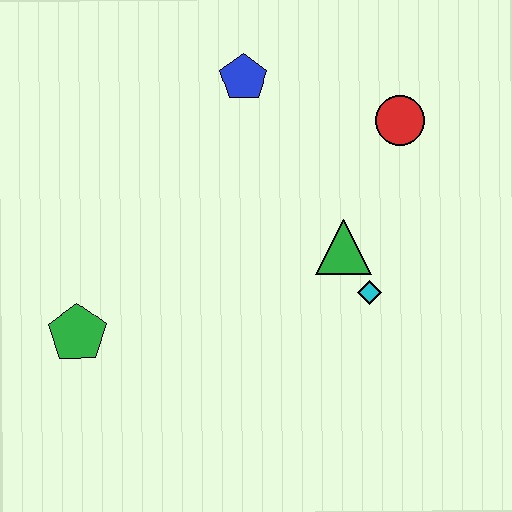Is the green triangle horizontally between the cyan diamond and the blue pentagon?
Yes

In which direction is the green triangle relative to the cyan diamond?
The green triangle is above the cyan diamond.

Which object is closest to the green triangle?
The cyan diamond is closest to the green triangle.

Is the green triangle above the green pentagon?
Yes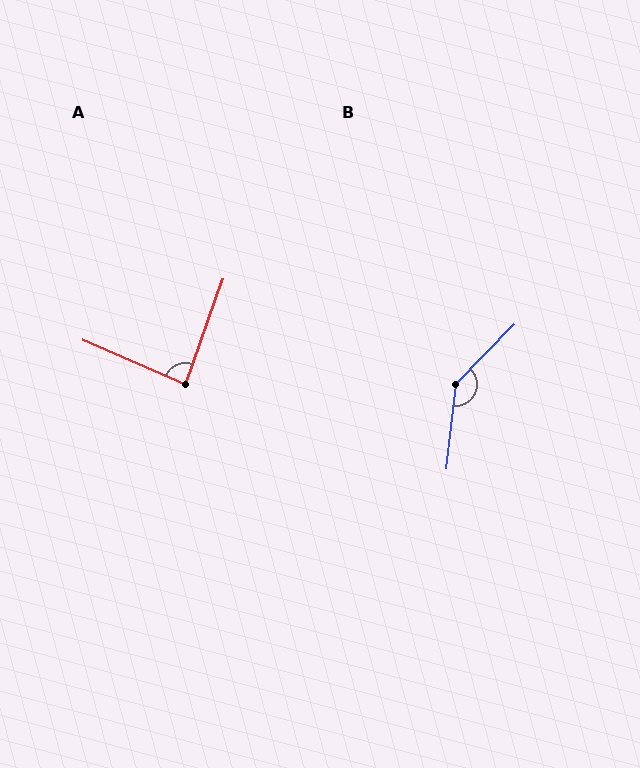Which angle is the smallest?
A, at approximately 86 degrees.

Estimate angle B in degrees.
Approximately 142 degrees.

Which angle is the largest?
B, at approximately 142 degrees.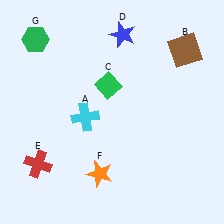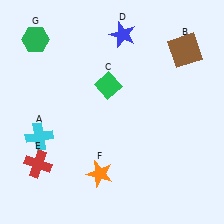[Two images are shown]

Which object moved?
The cyan cross (A) moved left.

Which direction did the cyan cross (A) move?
The cyan cross (A) moved left.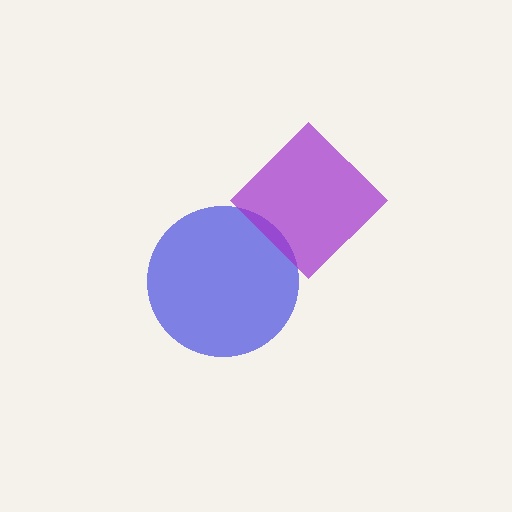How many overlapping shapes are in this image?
There are 2 overlapping shapes in the image.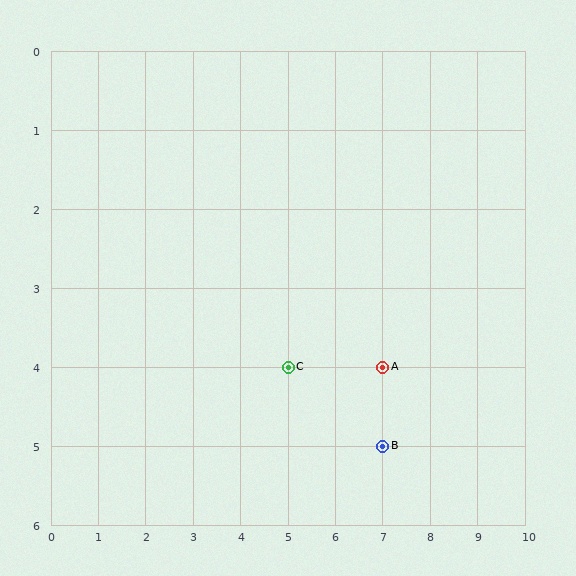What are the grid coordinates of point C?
Point C is at grid coordinates (5, 4).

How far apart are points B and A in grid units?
Points B and A are 1 row apart.